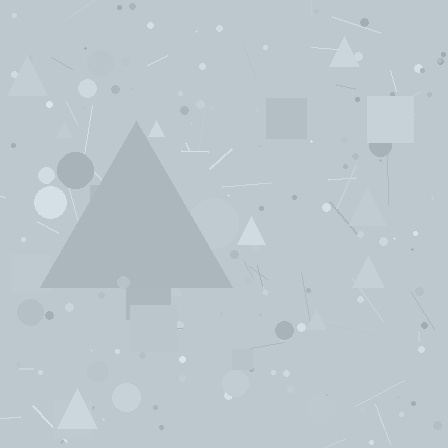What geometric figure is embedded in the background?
A triangle is embedded in the background.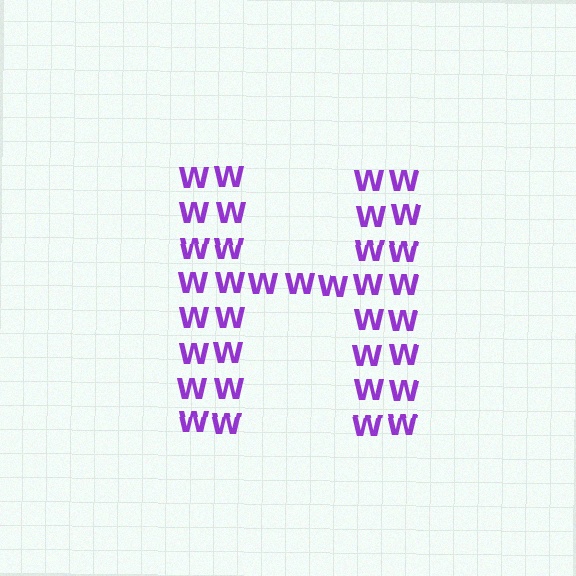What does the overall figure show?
The overall figure shows the letter H.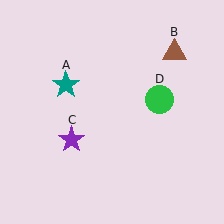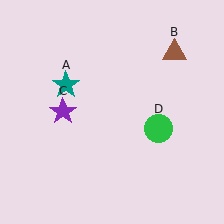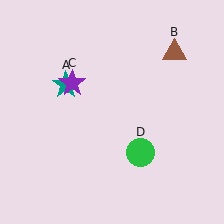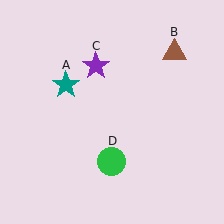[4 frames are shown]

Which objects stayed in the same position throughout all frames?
Teal star (object A) and brown triangle (object B) remained stationary.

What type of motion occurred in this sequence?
The purple star (object C), green circle (object D) rotated clockwise around the center of the scene.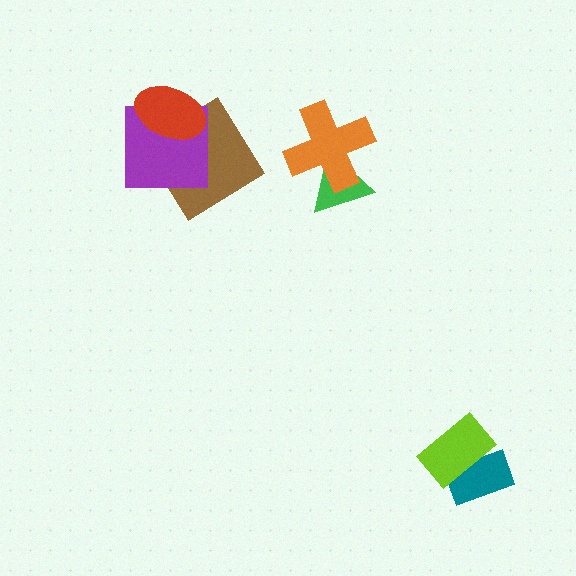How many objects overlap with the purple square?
2 objects overlap with the purple square.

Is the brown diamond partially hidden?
Yes, it is partially covered by another shape.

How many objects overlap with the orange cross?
1 object overlaps with the orange cross.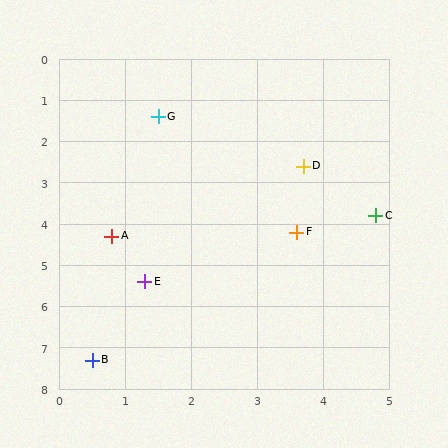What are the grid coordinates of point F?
Point F is at approximately (3.6, 4.2).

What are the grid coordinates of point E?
Point E is at approximately (1.3, 5.4).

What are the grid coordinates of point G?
Point G is at approximately (1.5, 1.4).